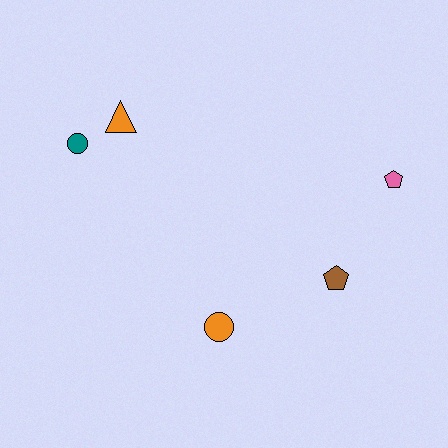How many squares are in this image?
There are no squares.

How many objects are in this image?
There are 5 objects.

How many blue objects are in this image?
There are no blue objects.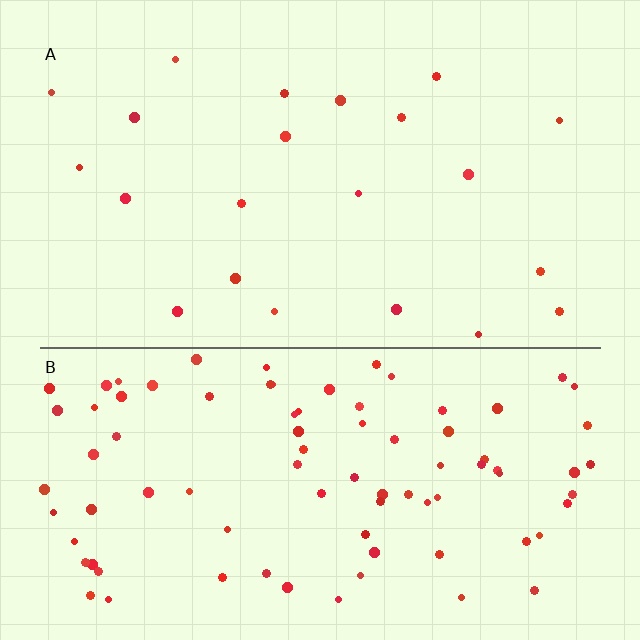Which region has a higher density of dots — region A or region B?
B (the bottom).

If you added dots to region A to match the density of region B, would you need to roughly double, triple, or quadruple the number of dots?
Approximately quadruple.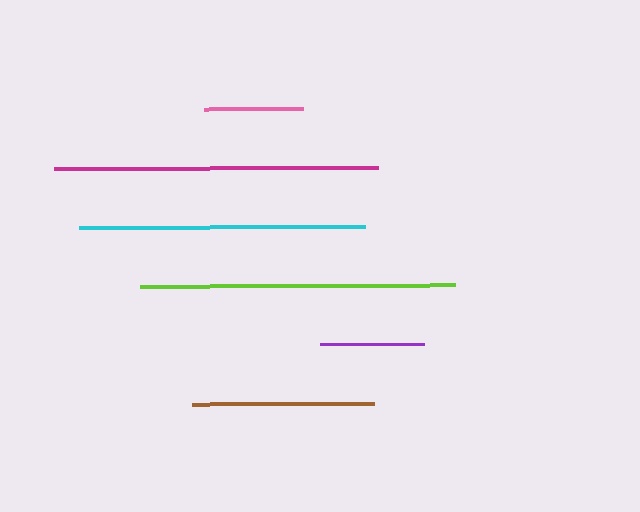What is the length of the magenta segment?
The magenta segment is approximately 323 pixels long.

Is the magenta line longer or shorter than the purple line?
The magenta line is longer than the purple line.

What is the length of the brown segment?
The brown segment is approximately 182 pixels long.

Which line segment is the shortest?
The pink line is the shortest at approximately 99 pixels.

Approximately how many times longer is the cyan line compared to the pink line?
The cyan line is approximately 2.9 times the length of the pink line.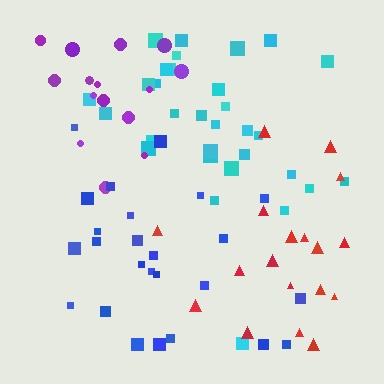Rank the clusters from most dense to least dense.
purple, cyan, red, blue.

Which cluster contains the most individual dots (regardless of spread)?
Cyan (31).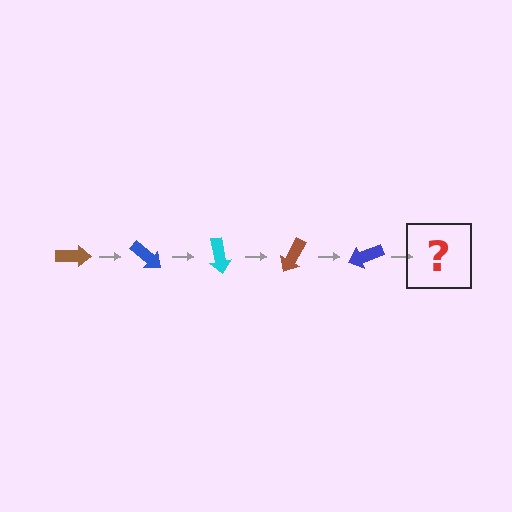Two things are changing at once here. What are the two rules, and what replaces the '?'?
The two rules are that it rotates 40 degrees each step and the color cycles through brown, blue, and cyan. The '?' should be a cyan arrow, rotated 200 degrees from the start.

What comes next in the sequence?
The next element should be a cyan arrow, rotated 200 degrees from the start.